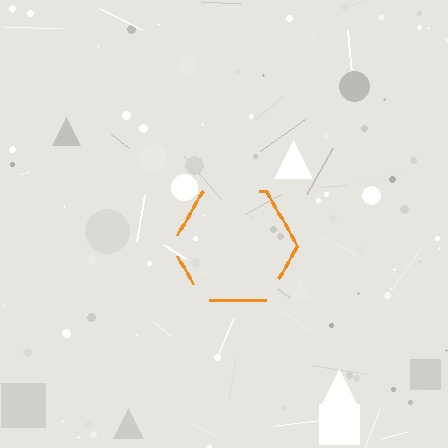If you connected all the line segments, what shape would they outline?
They would outline a hexagon.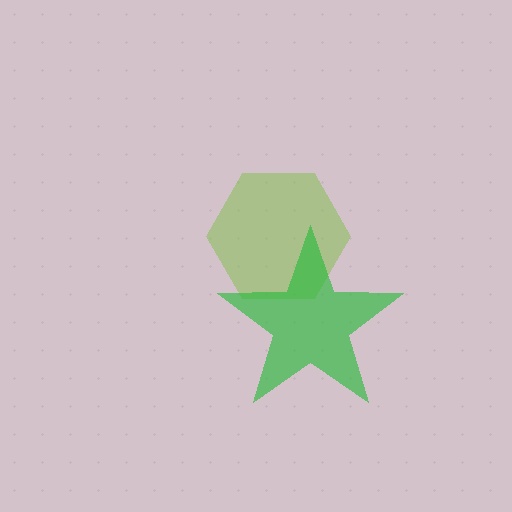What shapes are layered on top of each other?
The layered shapes are: a lime hexagon, a green star.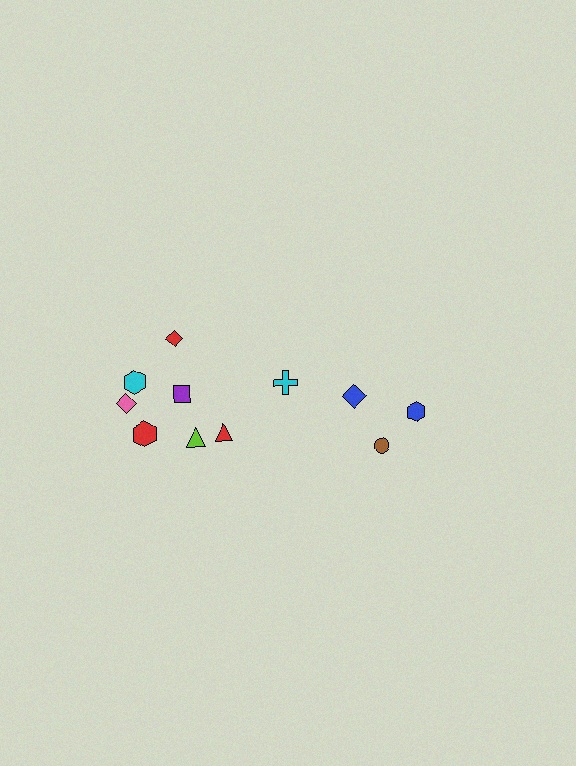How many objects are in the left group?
There are 7 objects.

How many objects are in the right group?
There are 4 objects.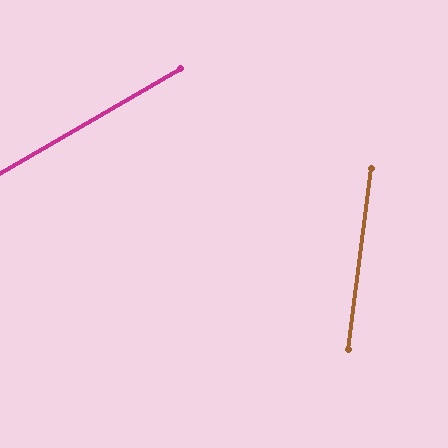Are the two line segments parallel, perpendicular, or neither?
Neither parallel nor perpendicular — they differ by about 53°.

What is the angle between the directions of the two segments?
Approximately 53 degrees.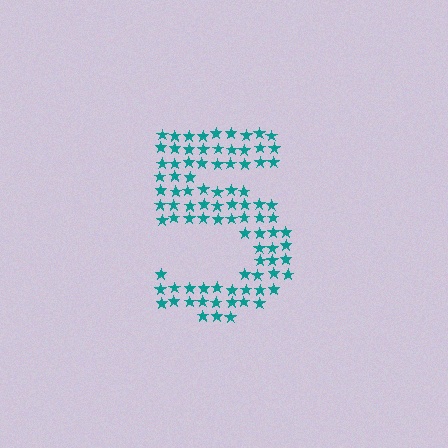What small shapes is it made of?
It is made of small stars.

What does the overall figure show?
The overall figure shows the digit 5.